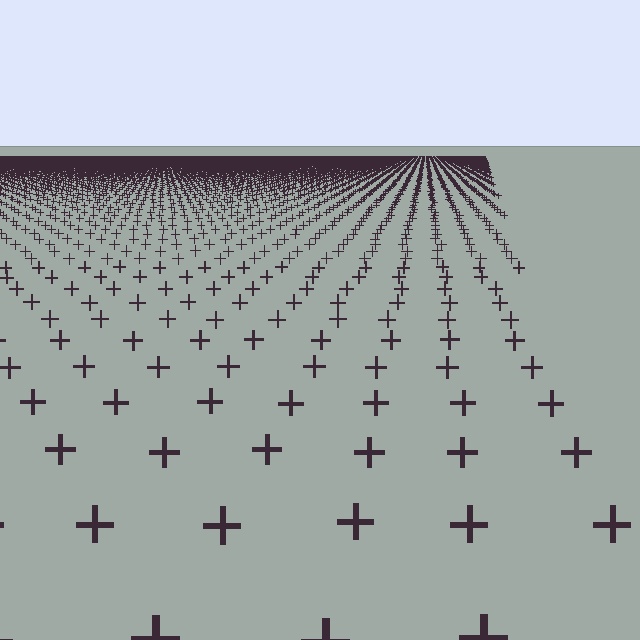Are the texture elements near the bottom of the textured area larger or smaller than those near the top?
Larger. Near the bottom, elements are closer to the viewer and appear at a bigger on-screen size.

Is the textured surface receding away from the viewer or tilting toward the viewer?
The surface is receding away from the viewer. Texture elements get smaller and denser toward the top.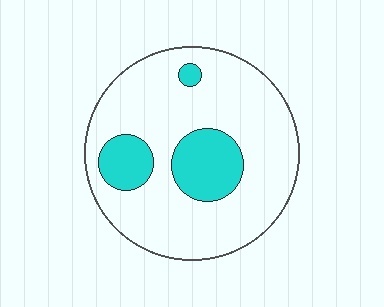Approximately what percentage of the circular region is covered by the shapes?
Approximately 20%.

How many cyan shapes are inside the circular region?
3.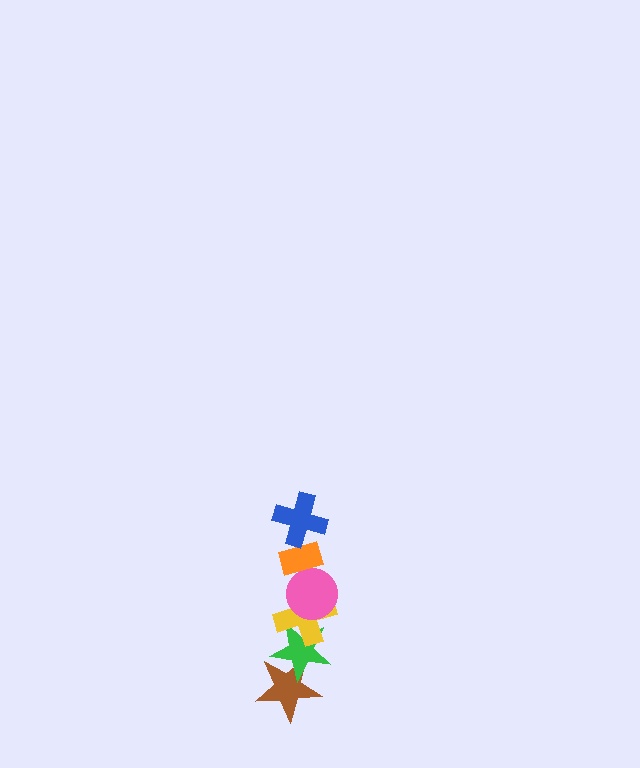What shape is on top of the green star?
The yellow cross is on top of the green star.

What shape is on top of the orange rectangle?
The blue cross is on top of the orange rectangle.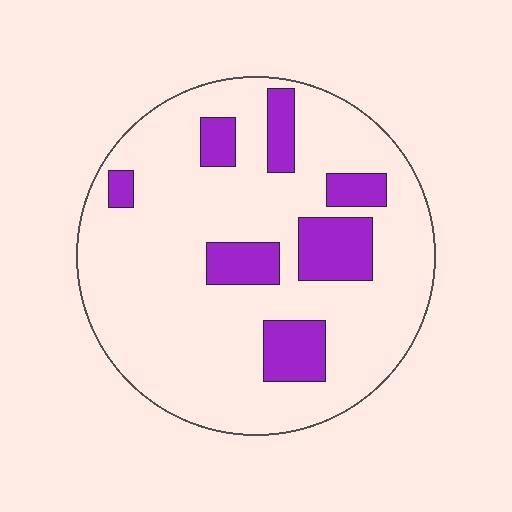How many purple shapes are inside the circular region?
7.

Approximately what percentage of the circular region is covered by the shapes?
Approximately 20%.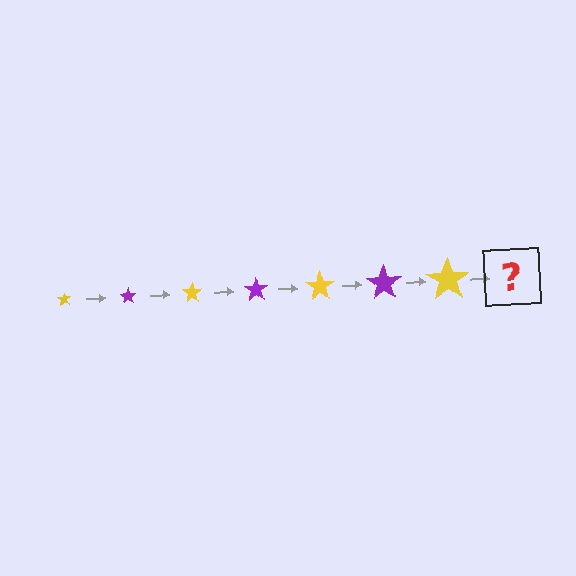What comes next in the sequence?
The next element should be a purple star, larger than the previous one.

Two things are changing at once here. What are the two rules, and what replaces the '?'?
The two rules are that the star grows larger each step and the color cycles through yellow and purple. The '?' should be a purple star, larger than the previous one.